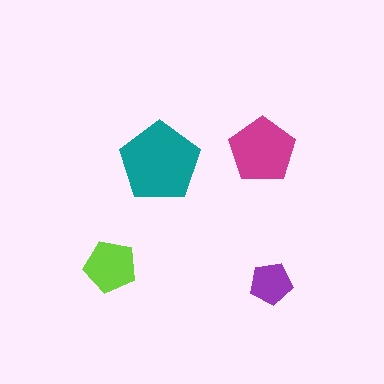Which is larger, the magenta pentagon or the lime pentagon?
The magenta one.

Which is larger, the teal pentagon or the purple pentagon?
The teal one.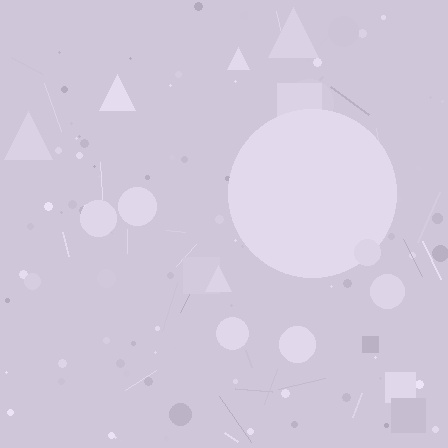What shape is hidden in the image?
A circle is hidden in the image.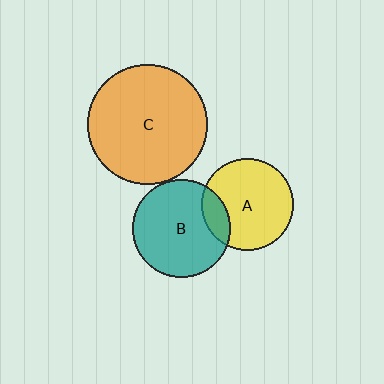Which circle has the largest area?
Circle C (orange).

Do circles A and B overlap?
Yes.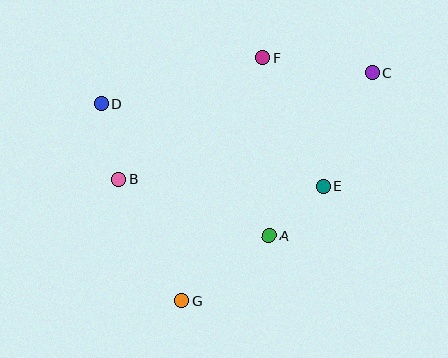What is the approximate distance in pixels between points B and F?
The distance between B and F is approximately 188 pixels.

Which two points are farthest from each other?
Points C and G are farthest from each other.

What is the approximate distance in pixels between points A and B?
The distance between A and B is approximately 161 pixels.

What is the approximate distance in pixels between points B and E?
The distance between B and E is approximately 205 pixels.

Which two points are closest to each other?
Points A and E are closest to each other.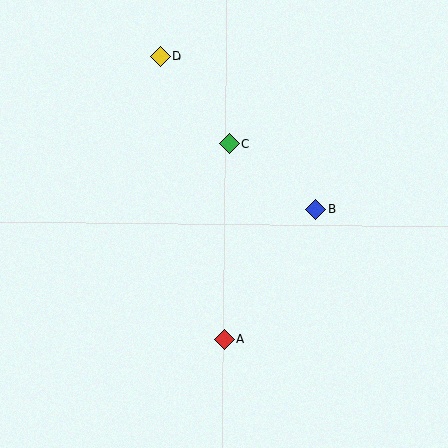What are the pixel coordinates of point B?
Point B is at (316, 209).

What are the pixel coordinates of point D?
Point D is at (160, 57).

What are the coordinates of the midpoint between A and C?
The midpoint between A and C is at (227, 242).